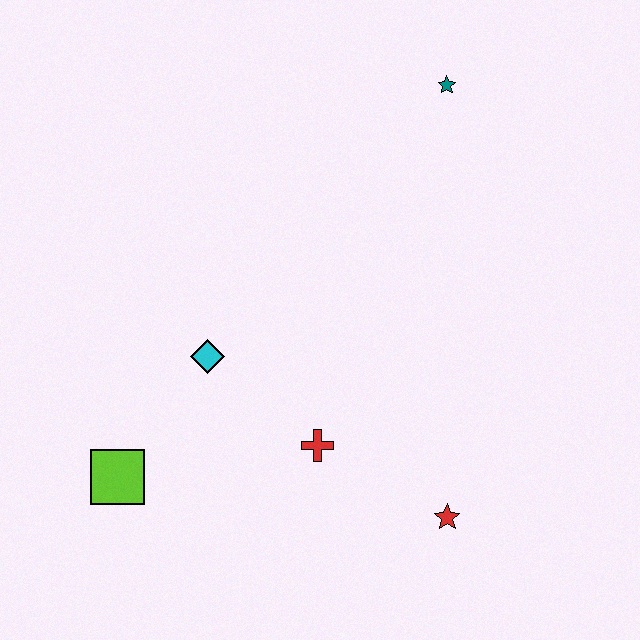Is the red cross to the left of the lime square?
No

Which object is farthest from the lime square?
The teal star is farthest from the lime square.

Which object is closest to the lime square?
The cyan diamond is closest to the lime square.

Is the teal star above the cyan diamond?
Yes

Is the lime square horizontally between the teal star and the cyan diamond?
No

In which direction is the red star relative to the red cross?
The red star is to the right of the red cross.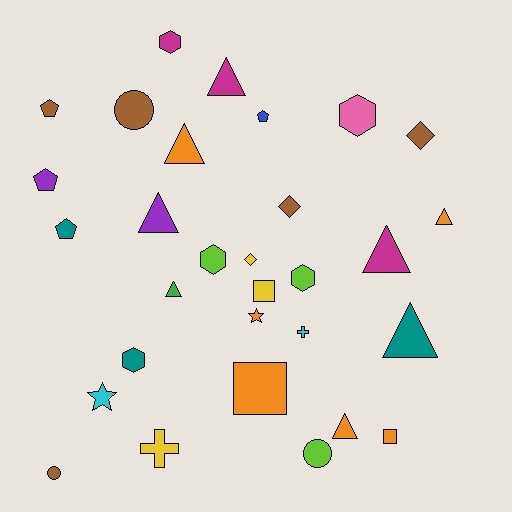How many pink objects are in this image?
There is 1 pink object.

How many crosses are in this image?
There are 2 crosses.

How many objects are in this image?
There are 30 objects.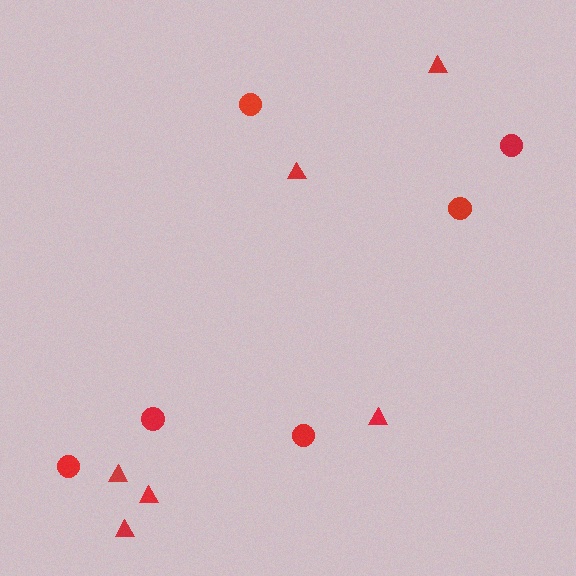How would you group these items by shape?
There are 2 groups: one group of circles (6) and one group of triangles (6).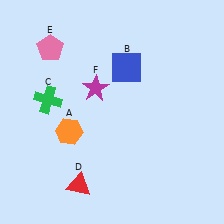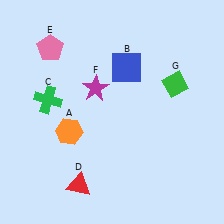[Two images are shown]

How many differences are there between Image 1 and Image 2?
There is 1 difference between the two images.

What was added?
A green diamond (G) was added in Image 2.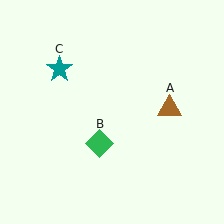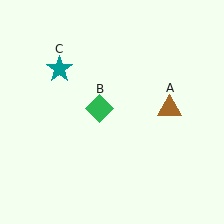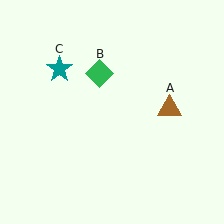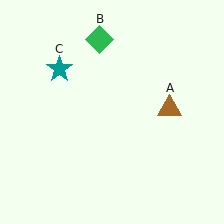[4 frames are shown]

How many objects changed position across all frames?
1 object changed position: green diamond (object B).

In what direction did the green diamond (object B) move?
The green diamond (object B) moved up.